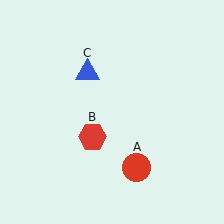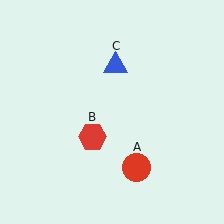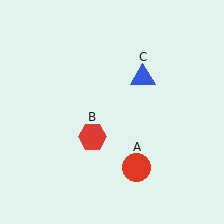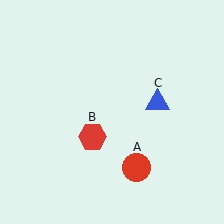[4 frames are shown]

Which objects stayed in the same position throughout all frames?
Red circle (object A) and red hexagon (object B) remained stationary.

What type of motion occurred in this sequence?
The blue triangle (object C) rotated clockwise around the center of the scene.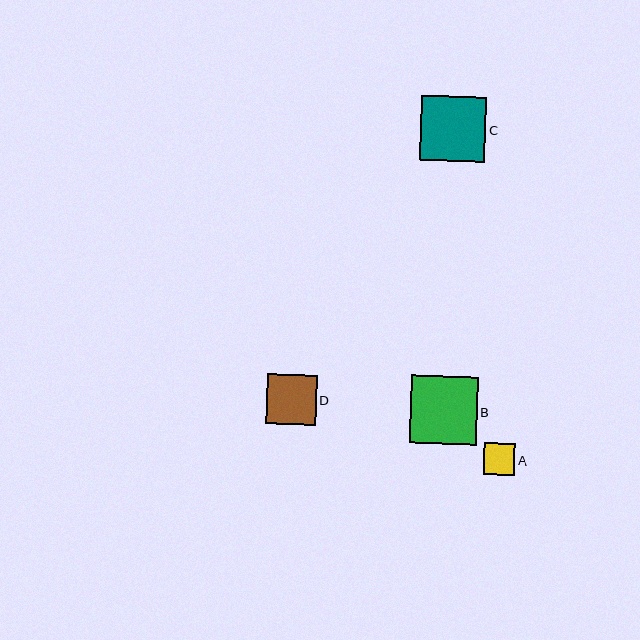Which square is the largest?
Square B is the largest with a size of approximately 67 pixels.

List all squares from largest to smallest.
From largest to smallest: B, C, D, A.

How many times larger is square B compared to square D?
Square B is approximately 1.3 times the size of square D.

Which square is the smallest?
Square A is the smallest with a size of approximately 31 pixels.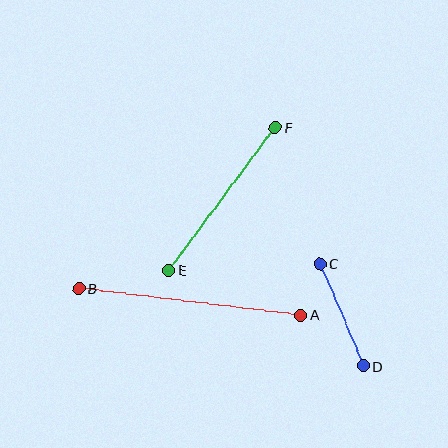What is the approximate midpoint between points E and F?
The midpoint is at approximately (222, 199) pixels.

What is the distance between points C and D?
The distance is approximately 111 pixels.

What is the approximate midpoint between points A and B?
The midpoint is at approximately (190, 302) pixels.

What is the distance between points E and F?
The distance is approximately 178 pixels.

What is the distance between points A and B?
The distance is approximately 223 pixels.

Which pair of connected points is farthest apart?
Points A and B are farthest apart.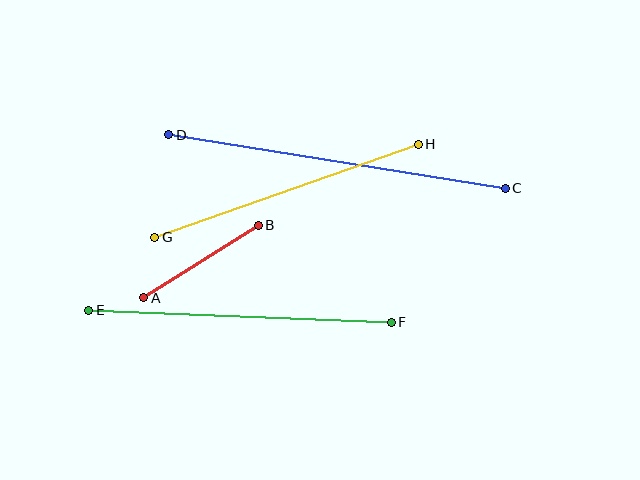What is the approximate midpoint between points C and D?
The midpoint is at approximately (337, 161) pixels.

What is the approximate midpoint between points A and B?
The midpoint is at approximately (201, 261) pixels.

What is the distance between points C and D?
The distance is approximately 341 pixels.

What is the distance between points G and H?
The distance is approximately 279 pixels.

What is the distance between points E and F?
The distance is approximately 303 pixels.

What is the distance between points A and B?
The distance is approximately 136 pixels.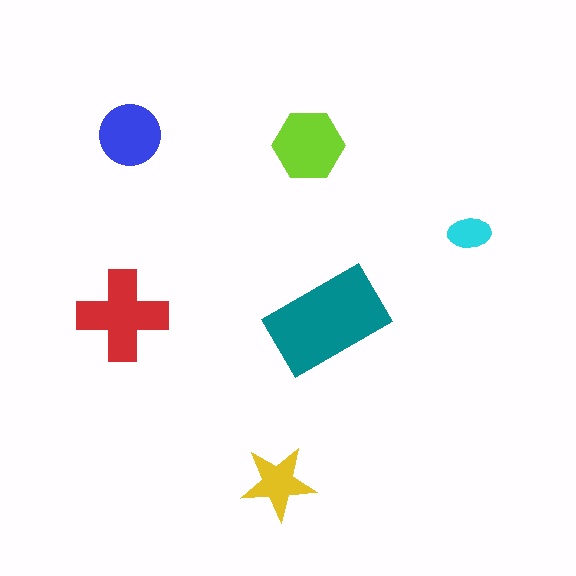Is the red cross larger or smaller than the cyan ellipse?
Larger.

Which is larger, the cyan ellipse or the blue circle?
The blue circle.